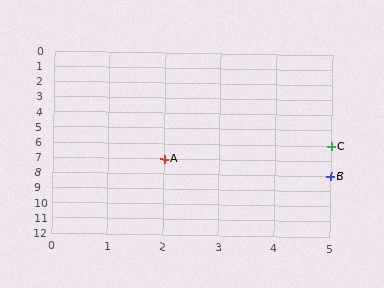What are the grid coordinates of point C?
Point C is at grid coordinates (5, 6).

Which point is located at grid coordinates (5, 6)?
Point C is at (5, 6).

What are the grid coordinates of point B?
Point B is at grid coordinates (5, 8).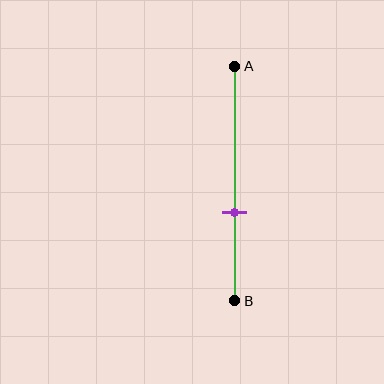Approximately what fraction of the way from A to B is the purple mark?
The purple mark is approximately 60% of the way from A to B.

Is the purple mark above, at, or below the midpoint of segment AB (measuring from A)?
The purple mark is below the midpoint of segment AB.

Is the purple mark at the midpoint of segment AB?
No, the mark is at about 60% from A, not at the 50% midpoint.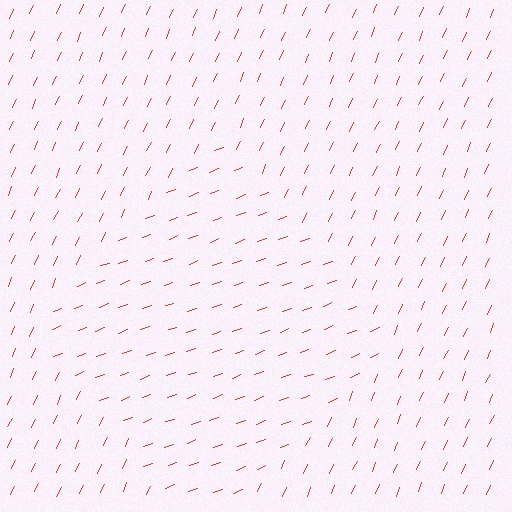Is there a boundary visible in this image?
Yes, there is a texture boundary formed by a change in line orientation.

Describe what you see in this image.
The image is filled with small red line segments. A diamond region in the image has lines oriented differently from the surrounding lines, creating a visible texture boundary.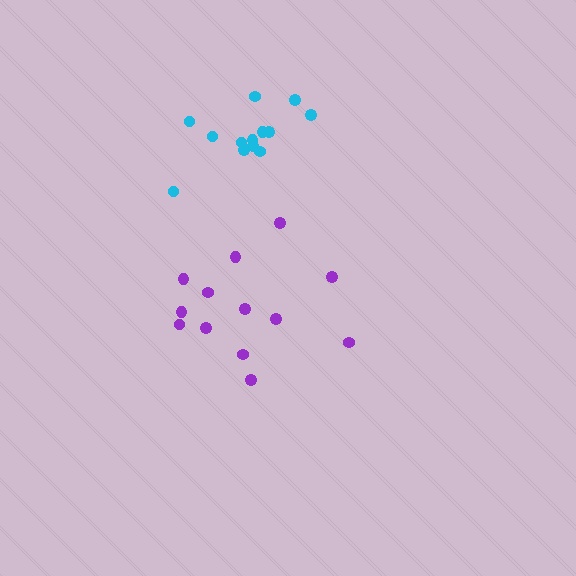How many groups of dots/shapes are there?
There are 2 groups.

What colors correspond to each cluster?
The clusters are colored: purple, cyan.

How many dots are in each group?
Group 1: 13 dots, Group 2: 13 dots (26 total).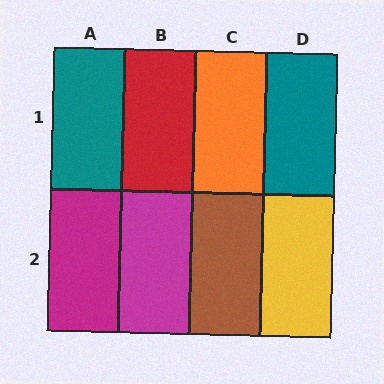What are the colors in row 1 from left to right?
Teal, red, orange, teal.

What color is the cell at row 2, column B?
Magenta.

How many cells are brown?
1 cell is brown.